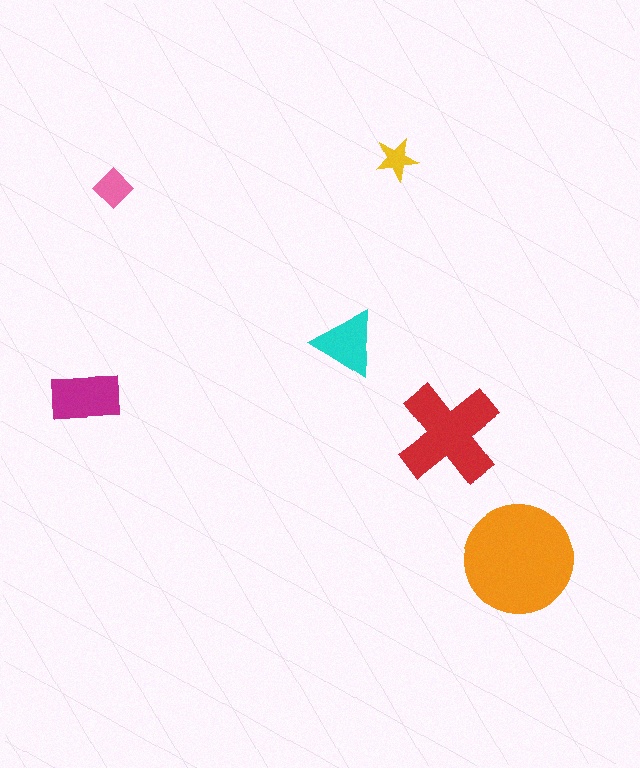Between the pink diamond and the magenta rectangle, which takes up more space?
The magenta rectangle.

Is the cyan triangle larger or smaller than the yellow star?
Larger.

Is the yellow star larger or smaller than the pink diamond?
Smaller.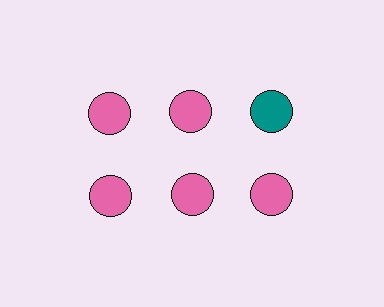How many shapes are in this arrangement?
There are 6 shapes arranged in a grid pattern.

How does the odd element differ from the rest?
It has a different color: teal instead of pink.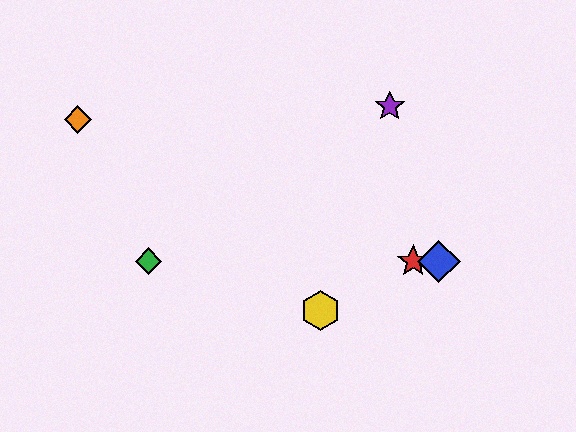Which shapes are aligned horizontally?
The red star, the blue diamond, the green diamond are aligned horizontally.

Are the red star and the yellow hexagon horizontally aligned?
No, the red star is at y≈261 and the yellow hexagon is at y≈311.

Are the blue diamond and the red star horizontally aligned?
Yes, both are at y≈261.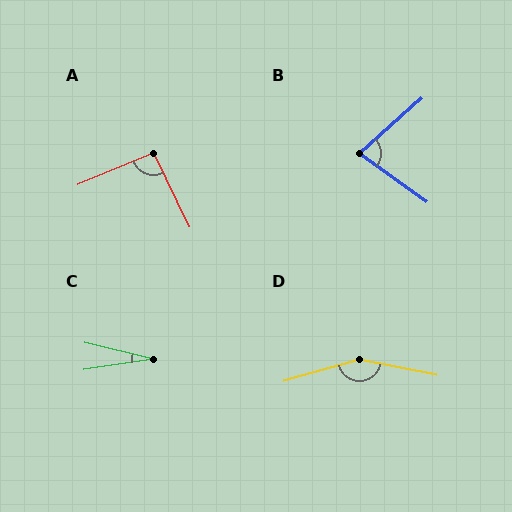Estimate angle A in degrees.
Approximately 94 degrees.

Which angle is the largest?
D, at approximately 152 degrees.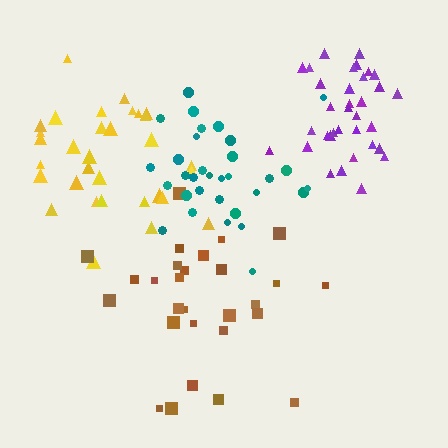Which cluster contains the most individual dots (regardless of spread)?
Purple (34).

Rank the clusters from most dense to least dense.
purple, teal, brown, yellow.